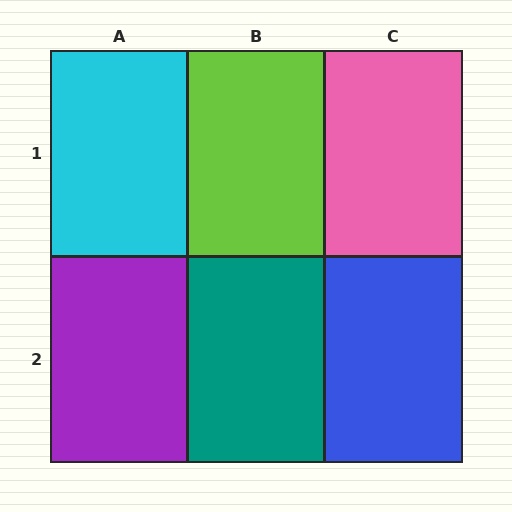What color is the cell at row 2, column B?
Teal.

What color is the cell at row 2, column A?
Purple.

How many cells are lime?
1 cell is lime.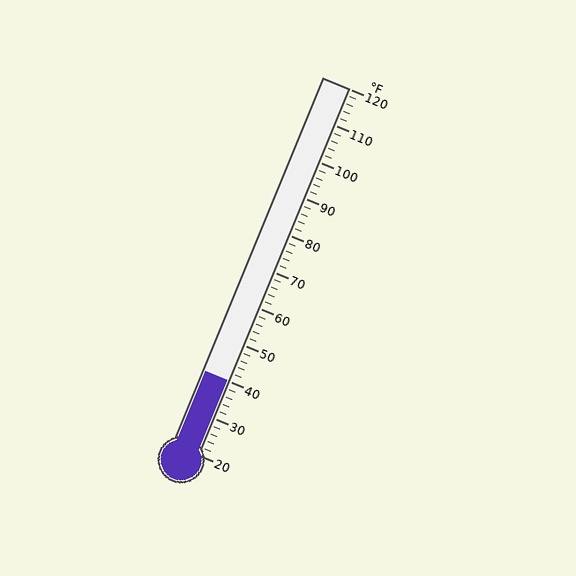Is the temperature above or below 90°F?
The temperature is below 90°F.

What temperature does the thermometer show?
The thermometer shows approximately 40°F.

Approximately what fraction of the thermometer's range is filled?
The thermometer is filled to approximately 20% of its range.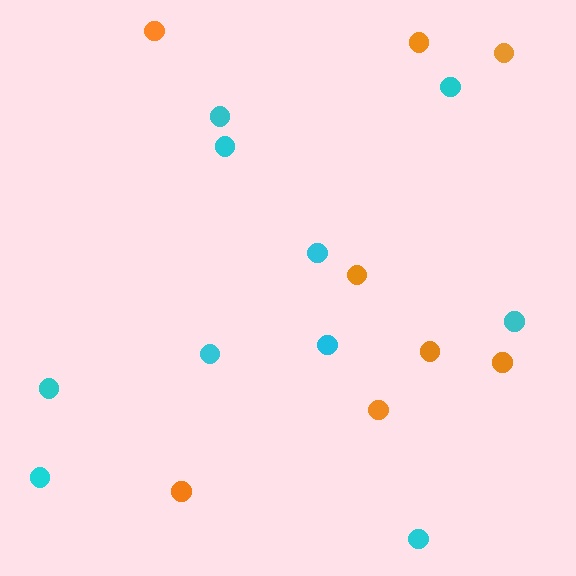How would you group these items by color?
There are 2 groups: one group of orange circles (8) and one group of cyan circles (10).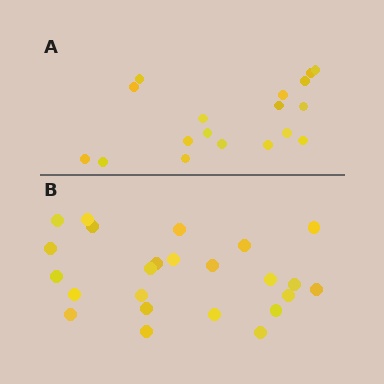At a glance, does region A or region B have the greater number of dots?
Region B (the bottom region) has more dots.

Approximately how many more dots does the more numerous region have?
Region B has about 6 more dots than region A.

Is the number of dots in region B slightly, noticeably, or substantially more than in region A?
Region B has noticeably more, but not dramatically so. The ratio is roughly 1.3 to 1.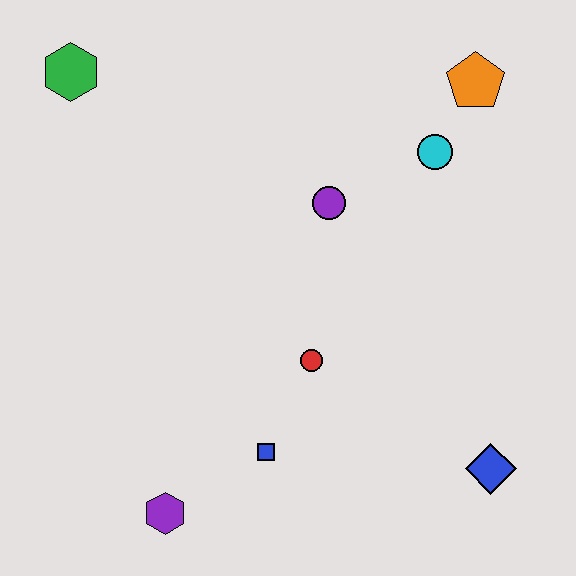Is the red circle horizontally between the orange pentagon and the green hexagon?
Yes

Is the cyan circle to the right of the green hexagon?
Yes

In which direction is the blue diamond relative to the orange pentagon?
The blue diamond is below the orange pentagon.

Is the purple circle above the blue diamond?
Yes